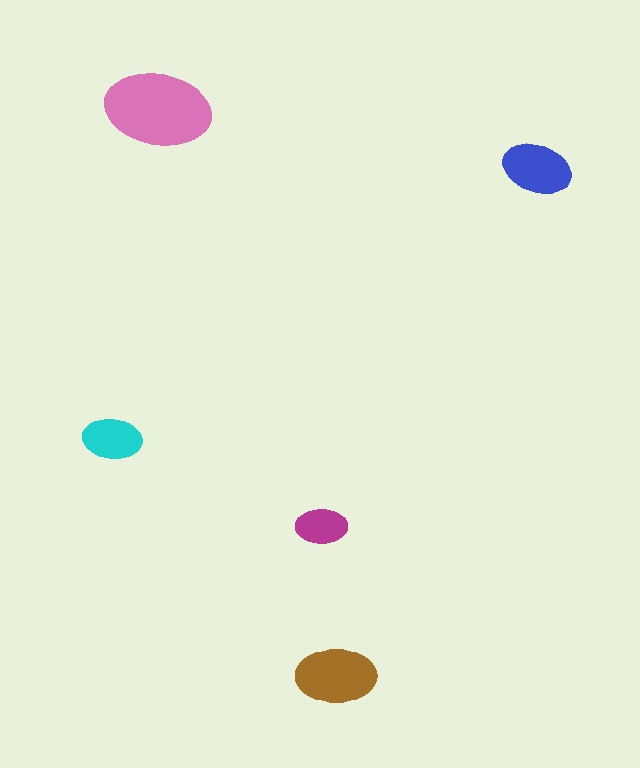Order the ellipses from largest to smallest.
the pink one, the brown one, the blue one, the cyan one, the magenta one.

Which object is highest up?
The pink ellipse is topmost.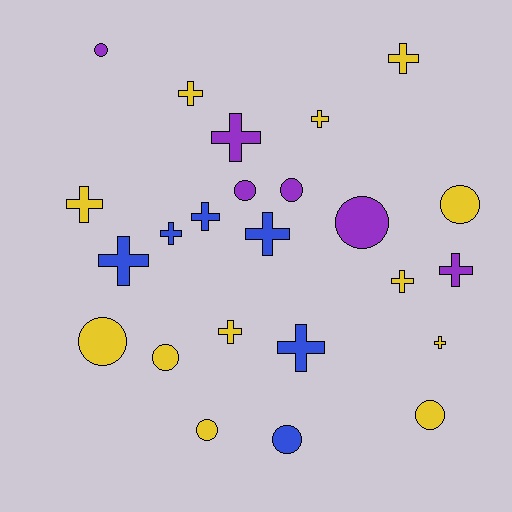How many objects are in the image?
There are 24 objects.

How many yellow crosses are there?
There are 7 yellow crosses.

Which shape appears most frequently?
Cross, with 14 objects.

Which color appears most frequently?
Yellow, with 12 objects.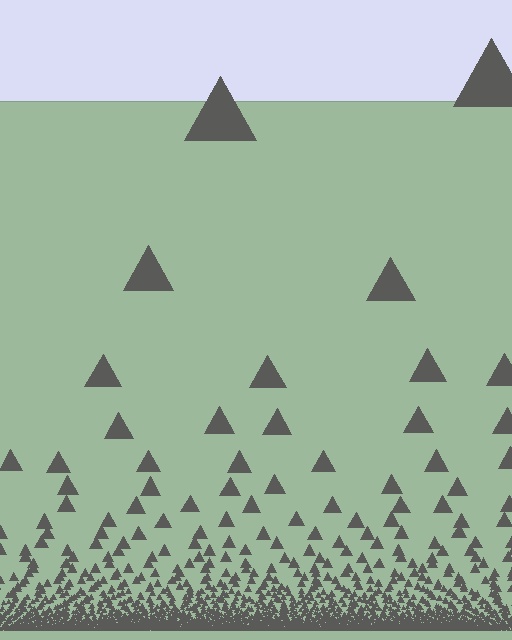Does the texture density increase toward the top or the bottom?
Density increases toward the bottom.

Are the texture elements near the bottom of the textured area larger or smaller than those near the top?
Smaller. The gradient is inverted — elements near the bottom are smaller and denser.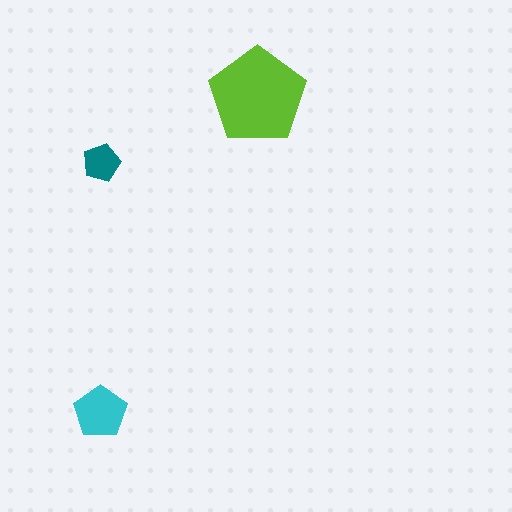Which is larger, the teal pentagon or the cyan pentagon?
The cyan one.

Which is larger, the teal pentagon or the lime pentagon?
The lime one.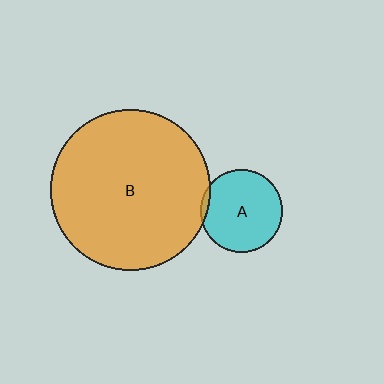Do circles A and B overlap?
Yes.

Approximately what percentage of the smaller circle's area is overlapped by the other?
Approximately 5%.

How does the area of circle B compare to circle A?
Approximately 3.8 times.